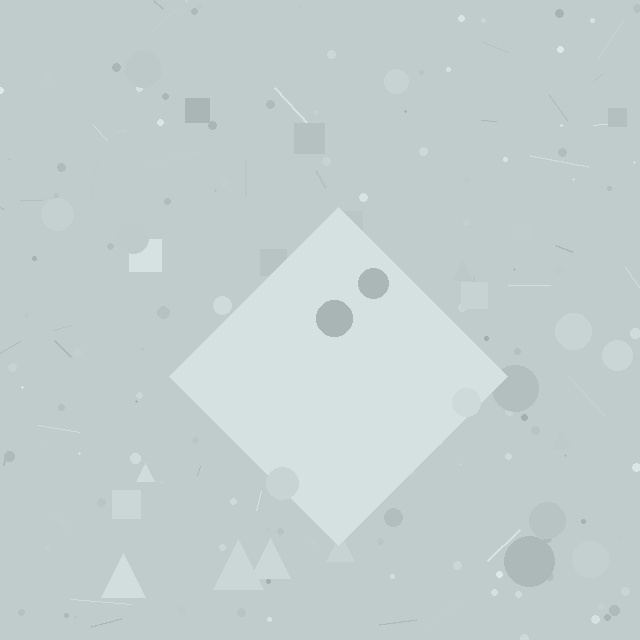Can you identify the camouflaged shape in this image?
The camouflaged shape is a diamond.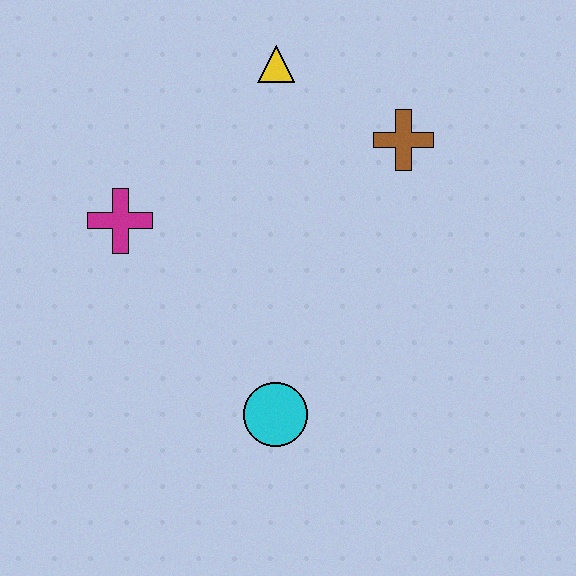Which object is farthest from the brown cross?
The cyan circle is farthest from the brown cross.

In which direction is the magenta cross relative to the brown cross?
The magenta cross is to the left of the brown cross.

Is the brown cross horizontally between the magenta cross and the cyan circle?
No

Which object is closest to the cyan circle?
The magenta cross is closest to the cyan circle.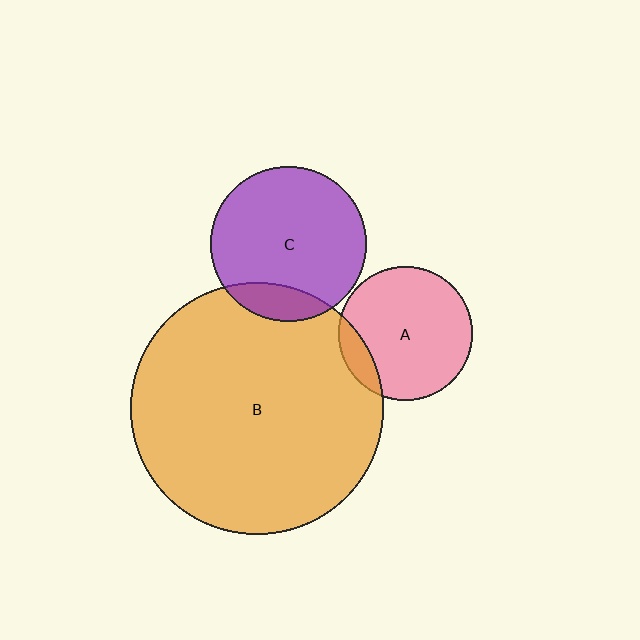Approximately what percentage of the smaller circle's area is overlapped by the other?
Approximately 15%.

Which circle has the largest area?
Circle B (orange).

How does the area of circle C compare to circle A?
Approximately 1.3 times.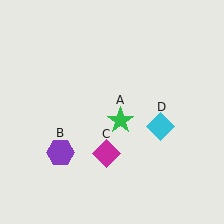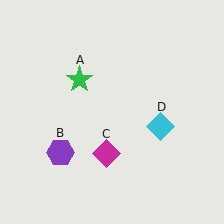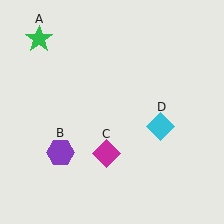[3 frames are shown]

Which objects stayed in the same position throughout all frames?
Purple hexagon (object B) and magenta diamond (object C) and cyan diamond (object D) remained stationary.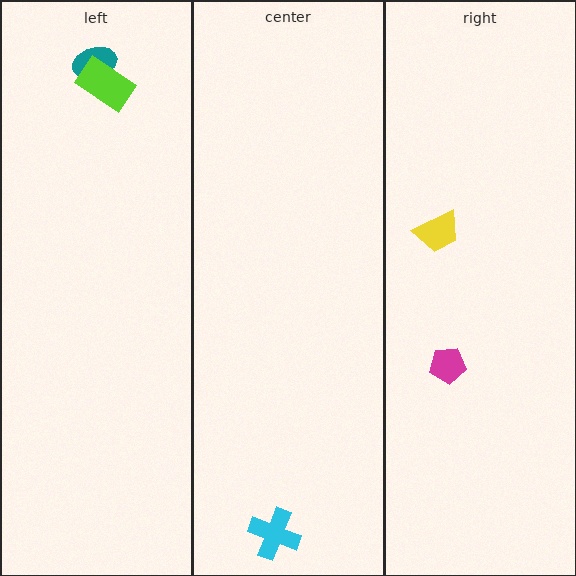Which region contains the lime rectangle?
The left region.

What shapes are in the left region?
The teal ellipse, the lime rectangle.